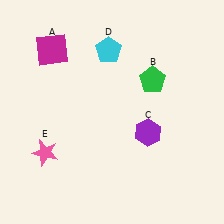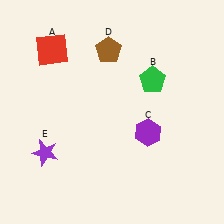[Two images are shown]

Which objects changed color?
A changed from magenta to red. D changed from cyan to brown. E changed from pink to purple.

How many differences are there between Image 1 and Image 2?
There are 3 differences between the two images.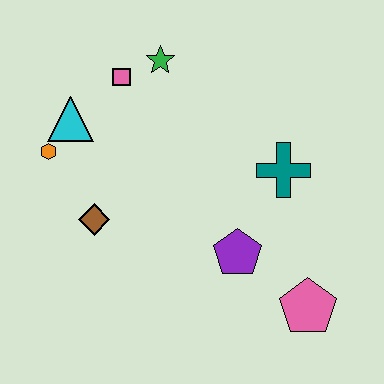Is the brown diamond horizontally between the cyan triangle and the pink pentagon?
Yes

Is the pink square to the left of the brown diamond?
No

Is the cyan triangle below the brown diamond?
No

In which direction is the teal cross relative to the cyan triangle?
The teal cross is to the right of the cyan triangle.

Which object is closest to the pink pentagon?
The purple pentagon is closest to the pink pentagon.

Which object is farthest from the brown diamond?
The pink pentagon is farthest from the brown diamond.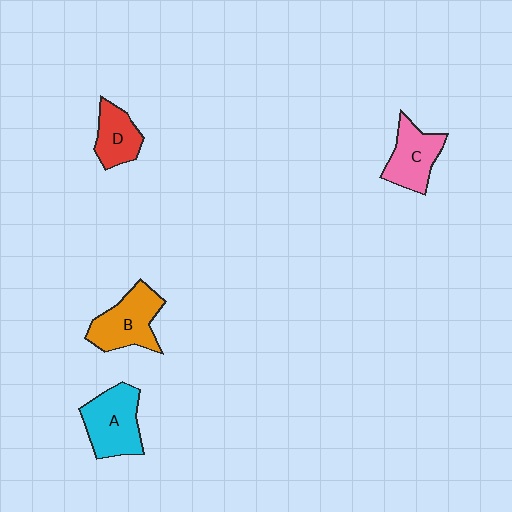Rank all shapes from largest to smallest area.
From largest to smallest: A (cyan), B (orange), C (pink), D (red).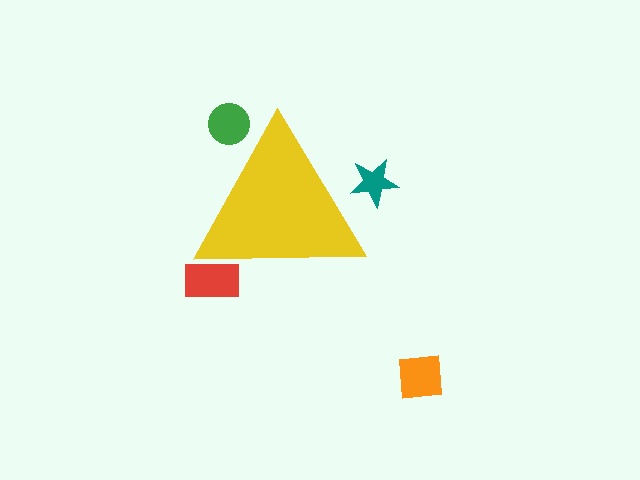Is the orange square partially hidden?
No, the orange square is fully visible.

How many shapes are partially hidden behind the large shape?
3 shapes are partially hidden.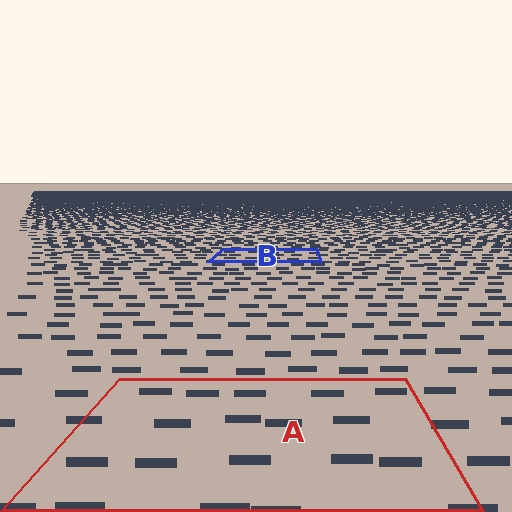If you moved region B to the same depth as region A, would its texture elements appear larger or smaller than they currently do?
They would appear larger. At a closer depth, the same texture elements are projected at a bigger on-screen size.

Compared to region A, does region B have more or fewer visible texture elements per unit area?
Region B has more texture elements per unit area — they are packed more densely because it is farther away.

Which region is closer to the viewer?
Region A is closer. The texture elements there are larger and more spread out.